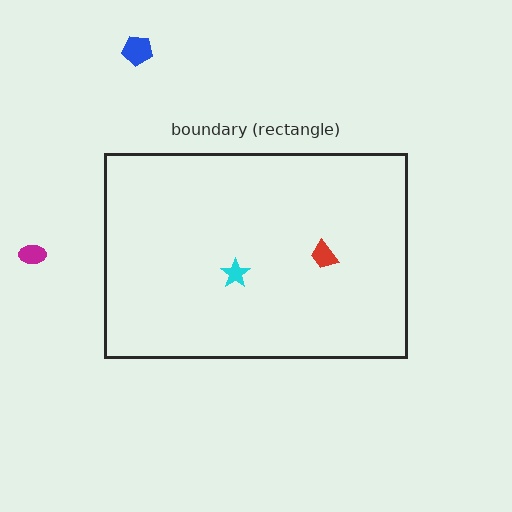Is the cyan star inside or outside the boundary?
Inside.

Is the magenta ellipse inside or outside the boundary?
Outside.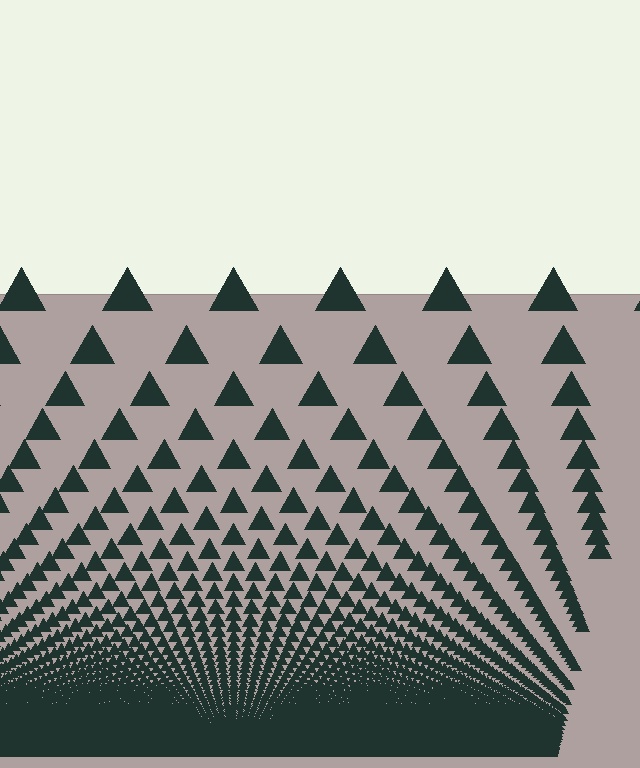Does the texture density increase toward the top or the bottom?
Density increases toward the bottom.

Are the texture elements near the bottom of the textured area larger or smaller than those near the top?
Smaller. The gradient is inverted — elements near the bottom are smaller and denser.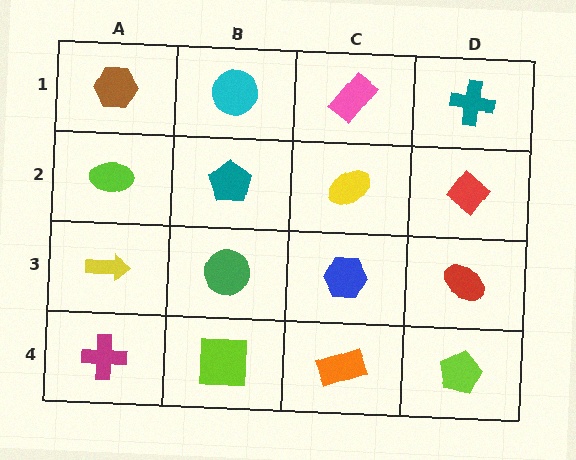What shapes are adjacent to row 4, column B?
A green circle (row 3, column B), a magenta cross (row 4, column A), an orange rectangle (row 4, column C).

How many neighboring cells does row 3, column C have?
4.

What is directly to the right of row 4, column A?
A lime square.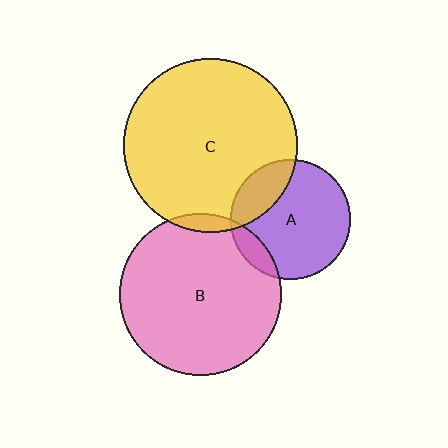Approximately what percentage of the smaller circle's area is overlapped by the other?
Approximately 20%.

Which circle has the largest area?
Circle C (yellow).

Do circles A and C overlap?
Yes.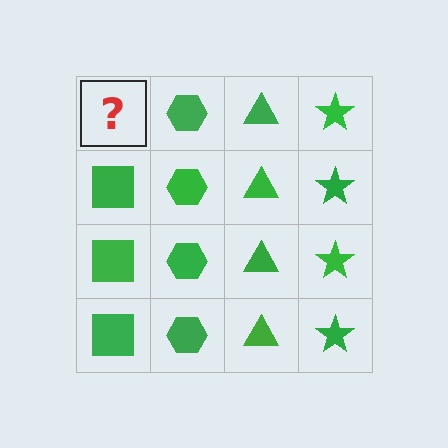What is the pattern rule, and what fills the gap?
The rule is that each column has a consistent shape. The gap should be filled with a green square.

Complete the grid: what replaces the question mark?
The question mark should be replaced with a green square.